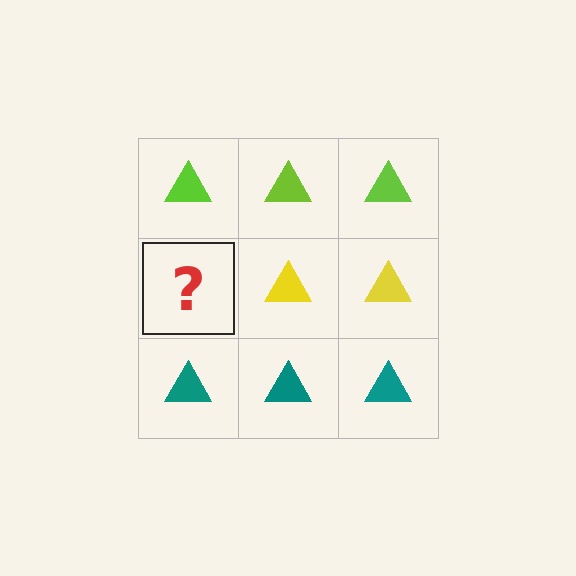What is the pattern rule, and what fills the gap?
The rule is that each row has a consistent color. The gap should be filled with a yellow triangle.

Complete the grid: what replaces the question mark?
The question mark should be replaced with a yellow triangle.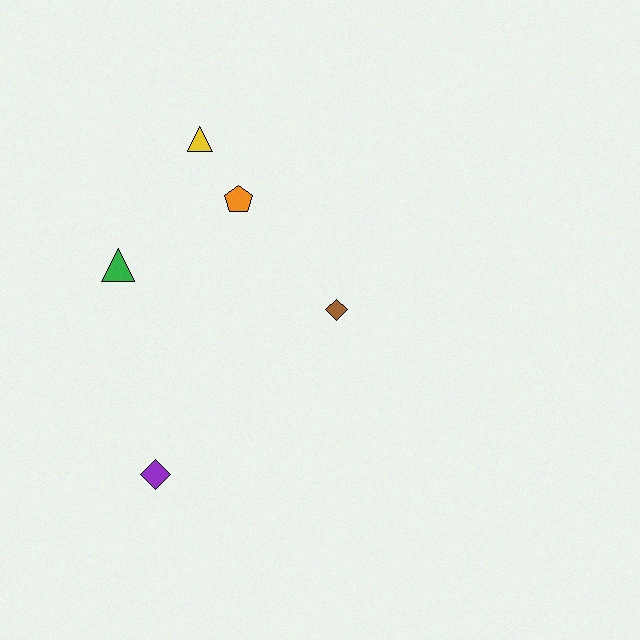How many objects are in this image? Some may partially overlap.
There are 5 objects.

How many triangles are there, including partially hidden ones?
There are 2 triangles.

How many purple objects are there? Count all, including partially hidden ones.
There is 1 purple object.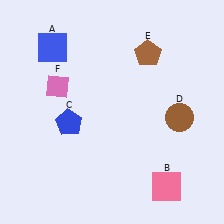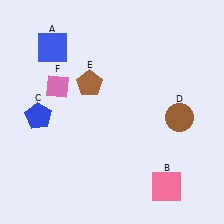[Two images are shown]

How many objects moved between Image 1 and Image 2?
2 objects moved between the two images.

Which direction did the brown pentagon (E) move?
The brown pentagon (E) moved left.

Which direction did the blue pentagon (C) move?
The blue pentagon (C) moved left.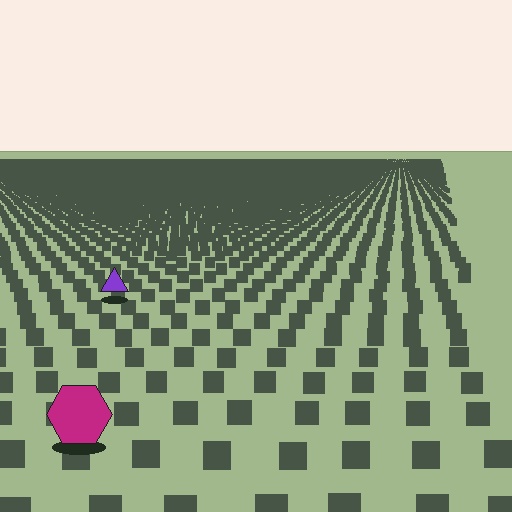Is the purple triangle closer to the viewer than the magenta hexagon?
No. The magenta hexagon is closer — you can tell from the texture gradient: the ground texture is coarser near it.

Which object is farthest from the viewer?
The purple triangle is farthest from the viewer. It appears smaller and the ground texture around it is denser.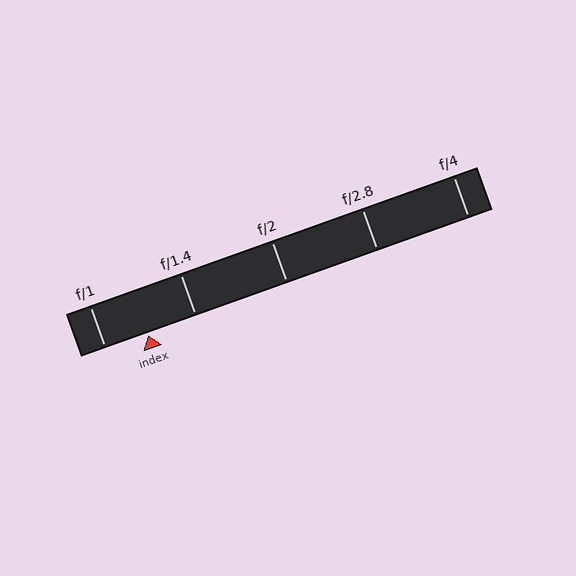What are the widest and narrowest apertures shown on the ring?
The widest aperture shown is f/1 and the narrowest is f/4.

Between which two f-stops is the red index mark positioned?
The index mark is between f/1 and f/1.4.